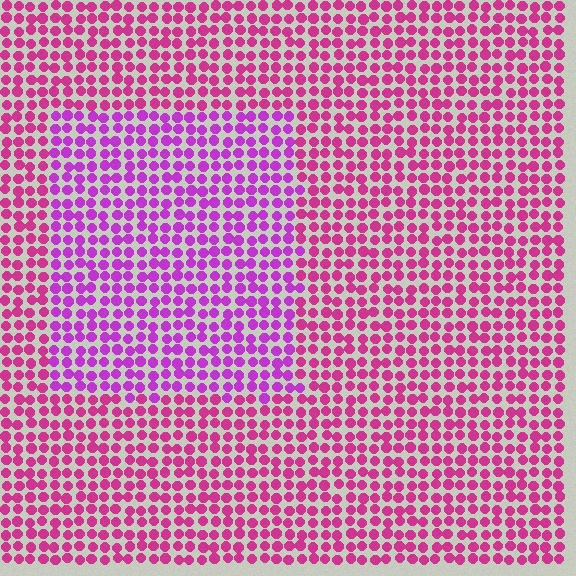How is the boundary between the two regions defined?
The boundary is defined purely by a slight shift in hue (about 30 degrees). Spacing, size, and orientation are identical on both sides.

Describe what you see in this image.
The image is filled with small magenta elements in a uniform arrangement. A rectangle-shaped region is visible where the elements are tinted to a slightly different hue, forming a subtle color boundary.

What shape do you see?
I see a rectangle.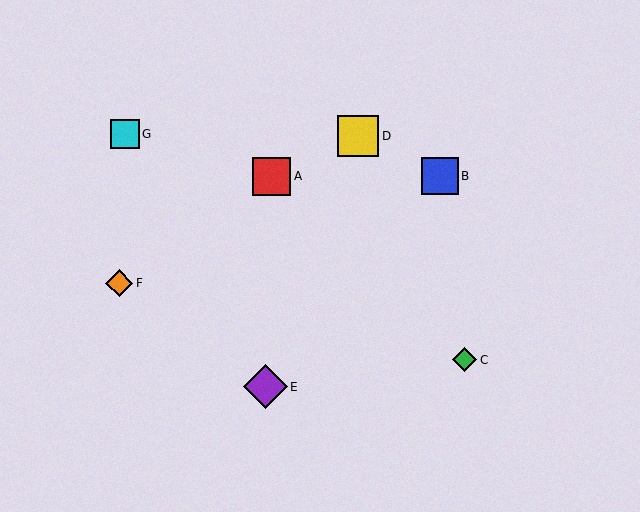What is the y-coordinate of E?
Object E is at y≈387.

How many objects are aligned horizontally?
2 objects (A, B) are aligned horizontally.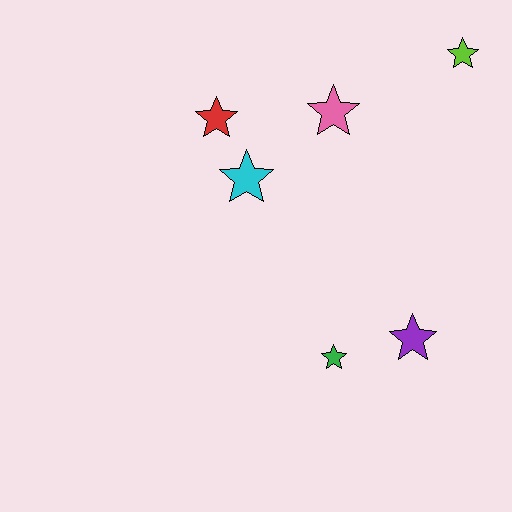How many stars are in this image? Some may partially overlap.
There are 6 stars.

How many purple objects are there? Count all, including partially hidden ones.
There is 1 purple object.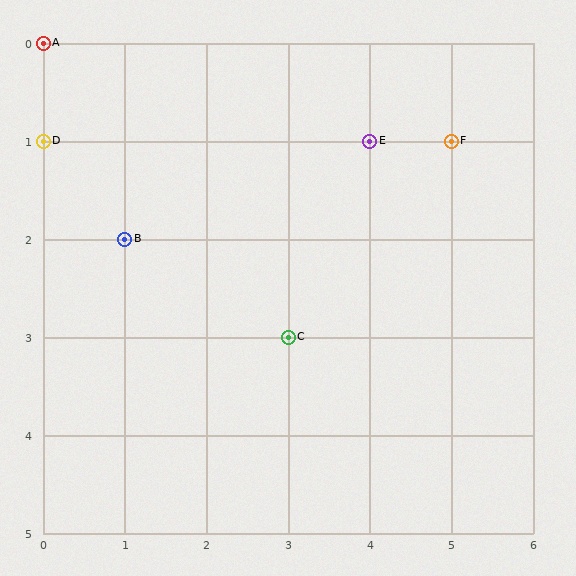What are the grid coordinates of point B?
Point B is at grid coordinates (1, 2).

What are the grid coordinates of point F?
Point F is at grid coordinates (5, 1).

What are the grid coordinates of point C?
Point C is at grid coordinates (3, 3).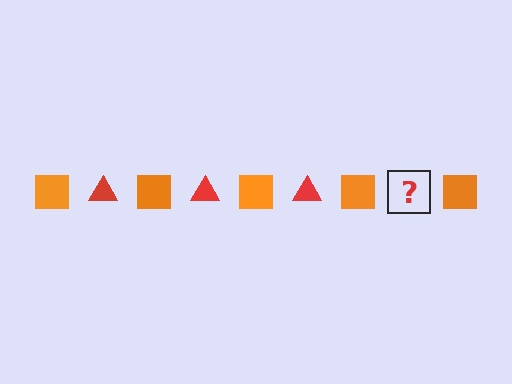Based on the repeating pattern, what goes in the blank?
The blank should be a red triangle.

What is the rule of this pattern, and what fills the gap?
The rule is that the pattern alternates between orange square and red triangle. The gap should be filled with a red triangle.